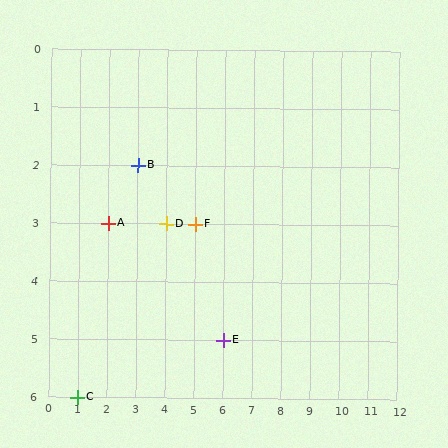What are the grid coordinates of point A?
Point A is at grid coordinates (2, 3).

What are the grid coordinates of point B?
Point B is at grid coordinates (3, 2).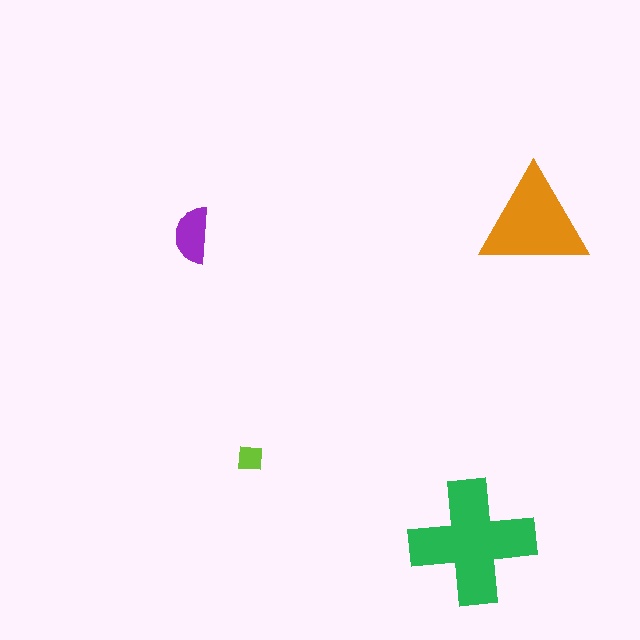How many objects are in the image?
There are 4 objects in the image.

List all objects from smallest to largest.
The lime square, the purple semicircle, the orange triangle, the green cross.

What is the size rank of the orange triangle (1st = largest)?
2nd.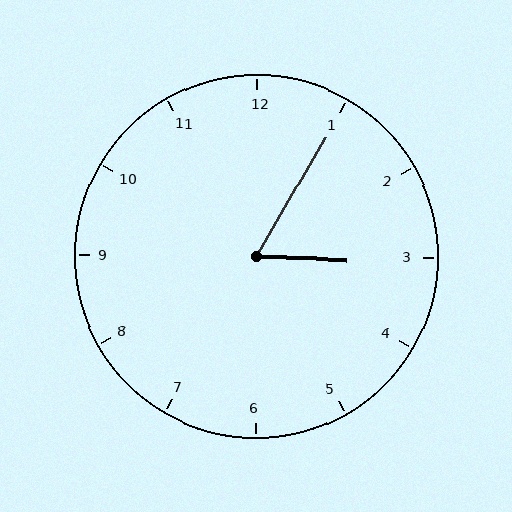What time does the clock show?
3:05.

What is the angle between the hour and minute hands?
Approximately 62 degrees.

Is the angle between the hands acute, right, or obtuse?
It is acute.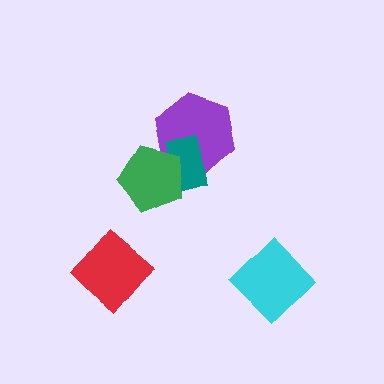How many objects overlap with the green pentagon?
2 objects overlap with the green pentagon.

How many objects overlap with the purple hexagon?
2 objects overlap with the purple hexagon.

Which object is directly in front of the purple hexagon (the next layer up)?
The teal rectangle is directly in front of the purple hexagon.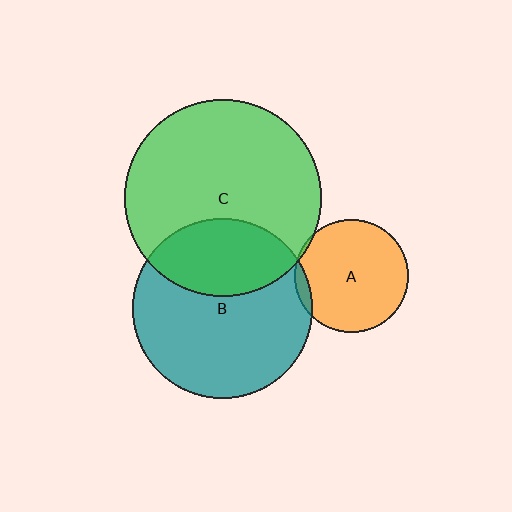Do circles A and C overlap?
Yes.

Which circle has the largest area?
Circle C (green).